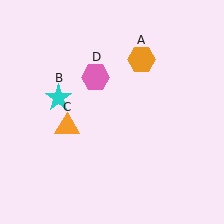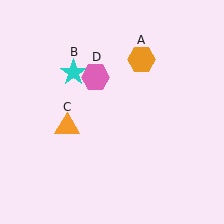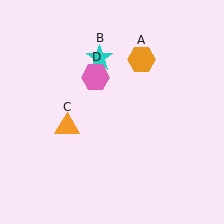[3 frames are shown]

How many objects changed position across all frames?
1 object changed position: cyan star (object B).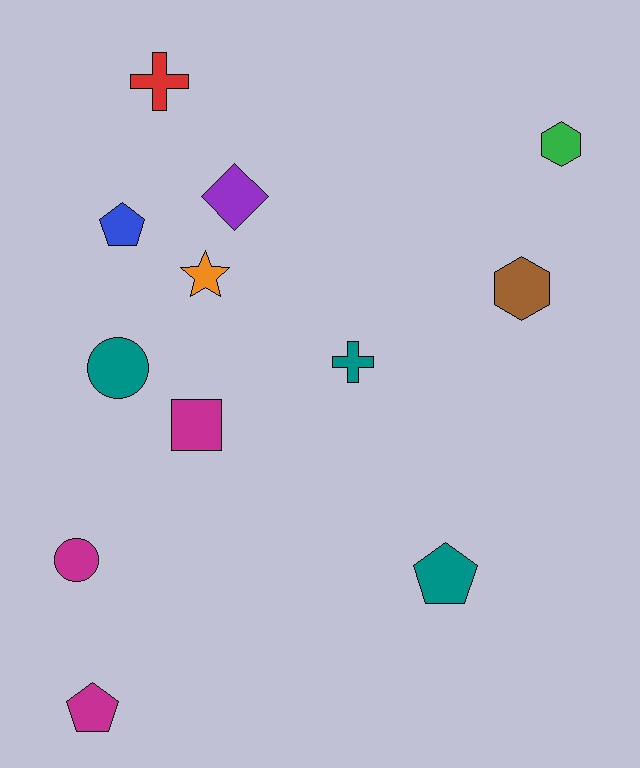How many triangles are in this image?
There are no triangles.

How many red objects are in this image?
There is 1 red object.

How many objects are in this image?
There are 12 objects.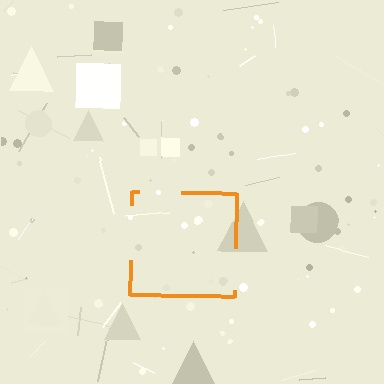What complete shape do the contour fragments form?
The contour fragments form a square.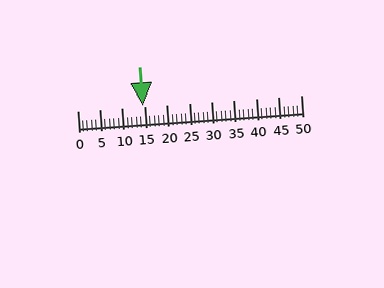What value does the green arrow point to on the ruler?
The green arrow points to approximately 15.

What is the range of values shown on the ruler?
The ruler shows values from 0 to 50.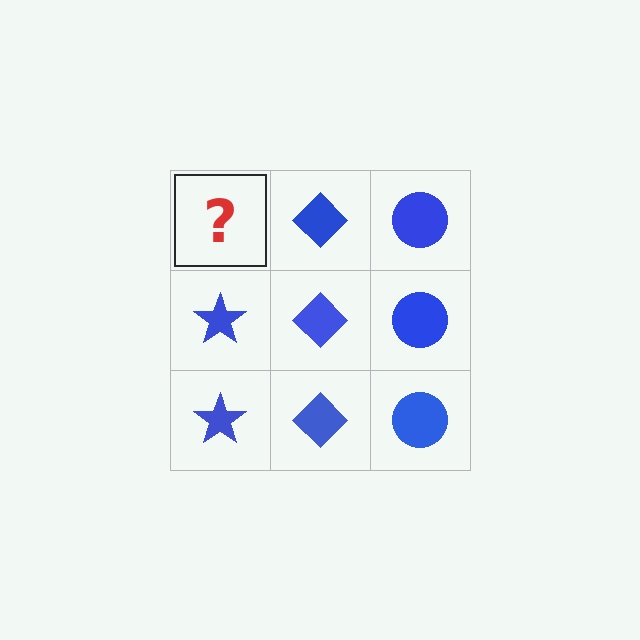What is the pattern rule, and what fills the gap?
The rule is that each column has a consistent shape. The gap should be filled with a blue star.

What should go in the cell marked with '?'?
The missing cell should contain a blue star.